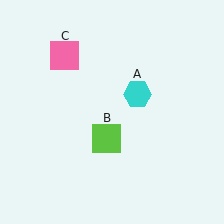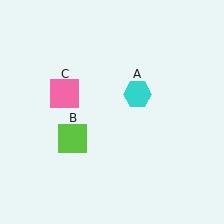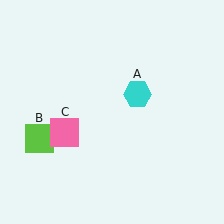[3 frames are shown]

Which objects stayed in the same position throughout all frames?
Cyan hexagon (object A) remained stationary.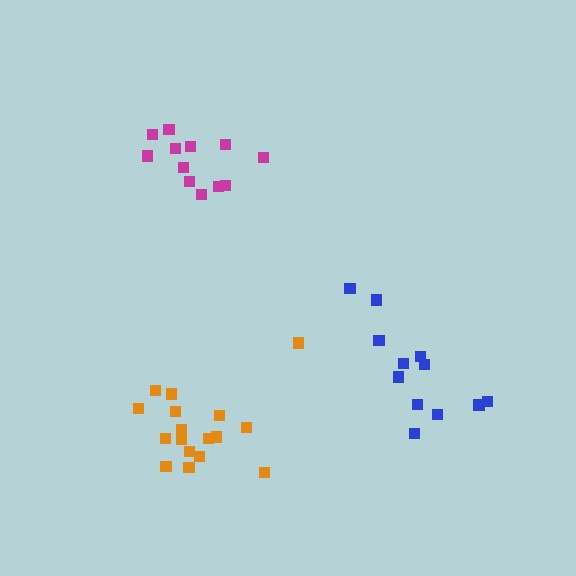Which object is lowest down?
The orange cluster is bottommost.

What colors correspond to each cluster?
The clusters are colored: orange, magenta, blue.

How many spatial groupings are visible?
There are 3 spatial groupings.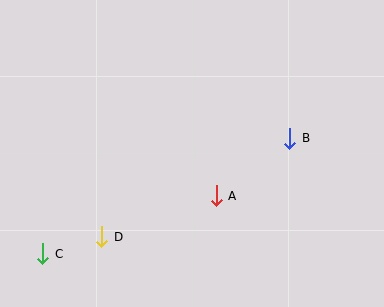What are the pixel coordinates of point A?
Point A is at (216, 196).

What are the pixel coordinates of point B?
Point B is at (290, 138).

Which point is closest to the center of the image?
Point A at (216, 196) is closest to the center.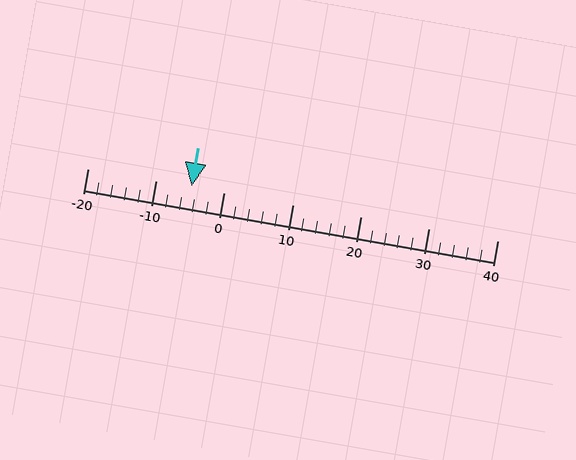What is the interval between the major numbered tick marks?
The major tick marks are spaced 10 units apart.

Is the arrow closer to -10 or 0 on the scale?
The arrow is closer to 0.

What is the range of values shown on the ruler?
The ruler shows values from -20 to 40.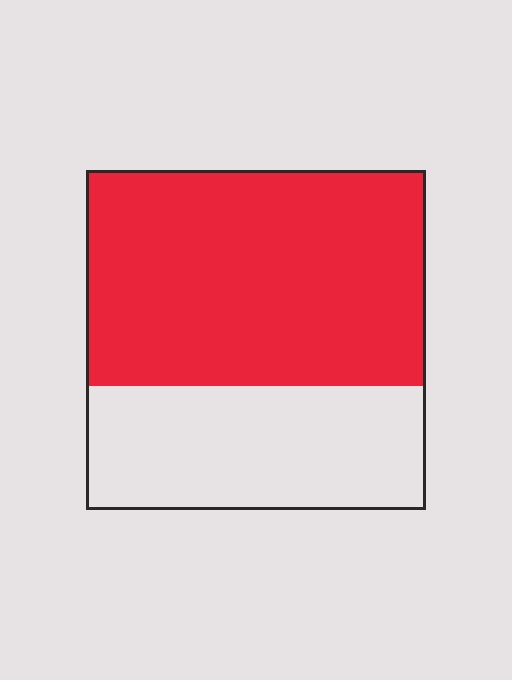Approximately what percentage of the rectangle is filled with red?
Approximately 65%.